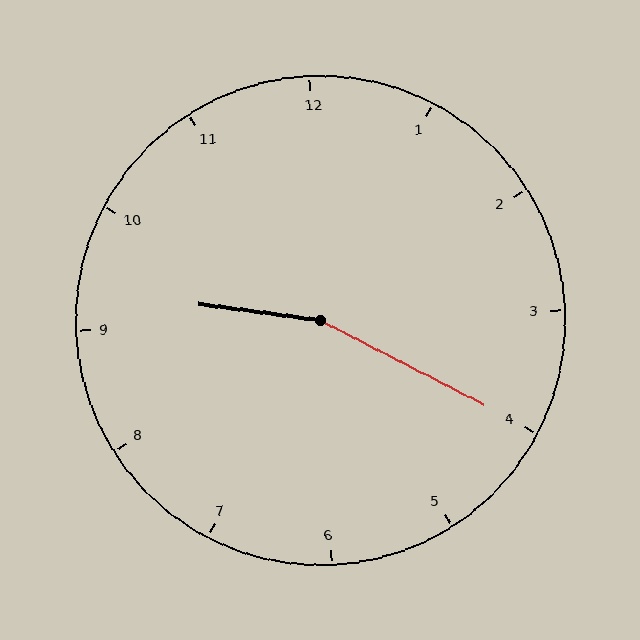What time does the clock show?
9:20.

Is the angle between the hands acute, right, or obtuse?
It is obtuse.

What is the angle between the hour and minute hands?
Approximately 160 degrees.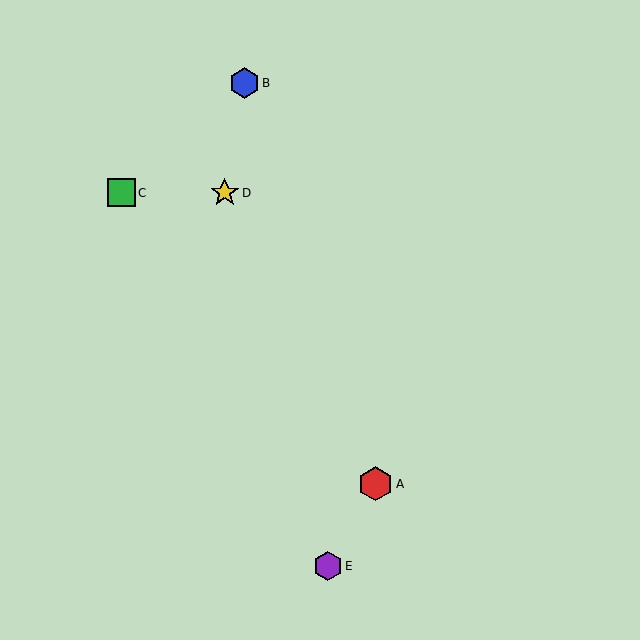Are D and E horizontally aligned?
No, D is at y≈193 and E is at y≈566.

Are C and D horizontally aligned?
Yes, both are at y≈193.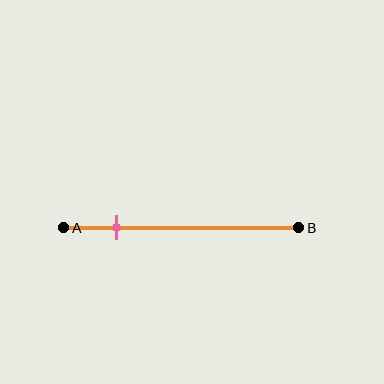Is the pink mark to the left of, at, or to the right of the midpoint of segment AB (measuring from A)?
The pink mark is to the left of the midpoint of segment AB.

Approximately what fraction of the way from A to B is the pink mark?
The pink mark is approximately 25% of the way from A to B.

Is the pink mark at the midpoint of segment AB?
No, the mark is at about 25% from A, not at the 50% midpoint.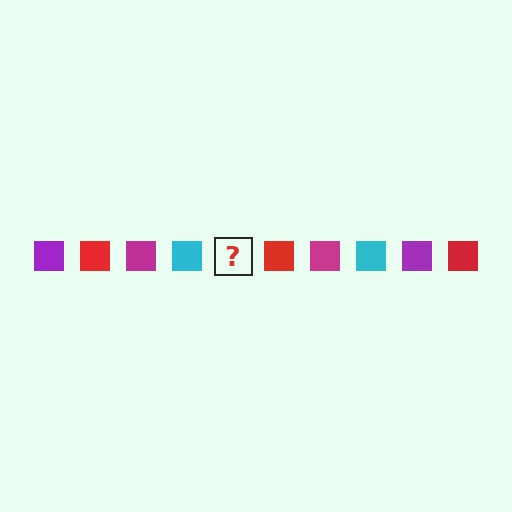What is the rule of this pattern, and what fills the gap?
The rule is that the pattern cycles through purple, red, magenta, cyan squares. The gap should be filled with a purple square.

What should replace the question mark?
The question mark should be replaced with a purple square.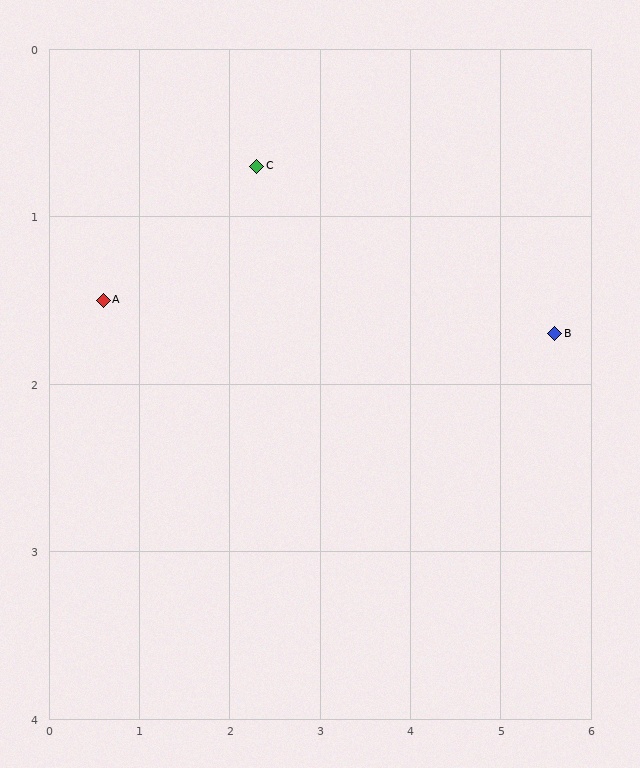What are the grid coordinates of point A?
Point A is at approximately (0.6, 1.5).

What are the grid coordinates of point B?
Point B is at approximately (5.6, 1.7).